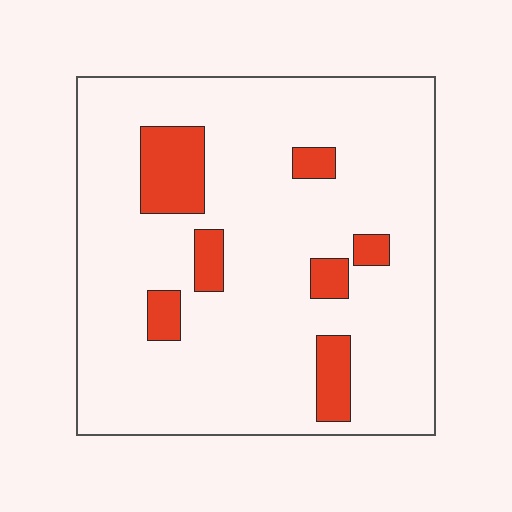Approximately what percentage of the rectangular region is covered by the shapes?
Approximately 15%.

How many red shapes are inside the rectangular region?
7.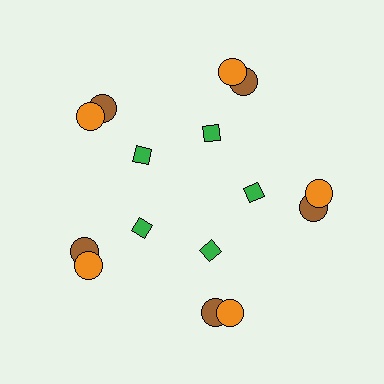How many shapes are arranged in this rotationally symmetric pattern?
There are 15 shapes, arranged in 5 groups of 3.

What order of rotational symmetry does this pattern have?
This pattern has 5-fold rotational symmetry.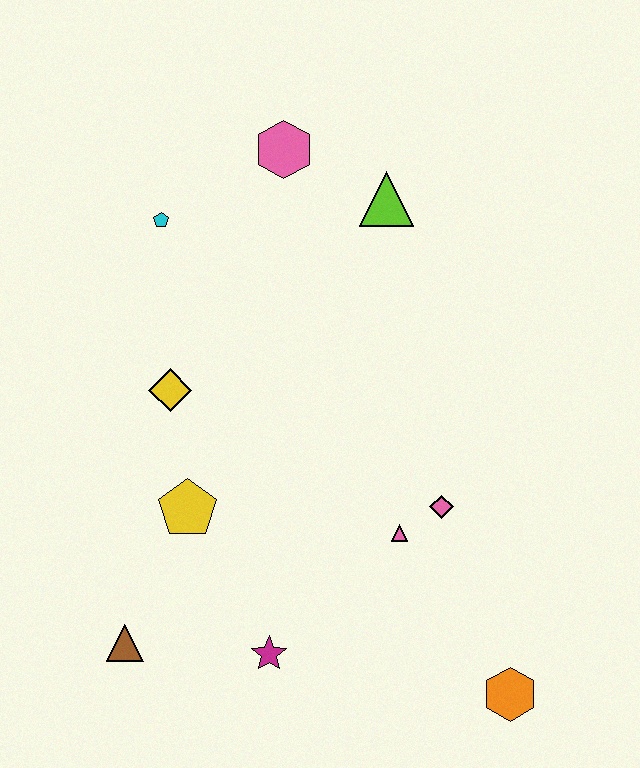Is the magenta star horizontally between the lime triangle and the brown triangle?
Yes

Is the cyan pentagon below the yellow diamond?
No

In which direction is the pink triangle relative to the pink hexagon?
The pink triangle is below the pink hexagon.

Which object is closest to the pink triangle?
The pink diamond is closest to the pink triangle.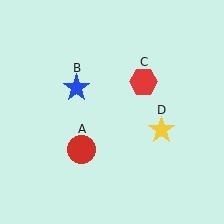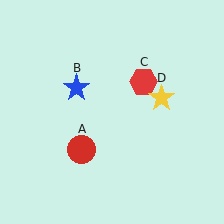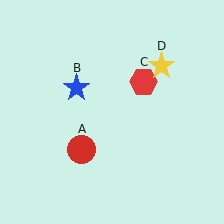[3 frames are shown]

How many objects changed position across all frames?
1 object changed position: yellow star (object D).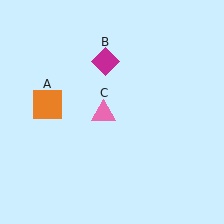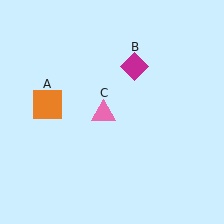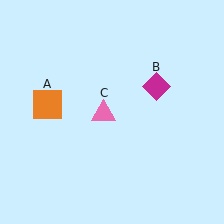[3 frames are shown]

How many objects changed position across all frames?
1 object changed position: magenta diamond (object B).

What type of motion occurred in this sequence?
The magenta diamond (object B) rotated clockwise around the center of the scene.